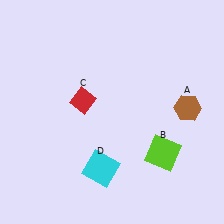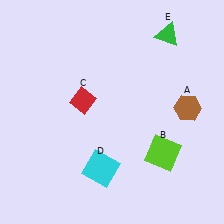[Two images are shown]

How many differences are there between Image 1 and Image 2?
There is 1 difference between the two images.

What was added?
A green triangle (E) was added in Image 2.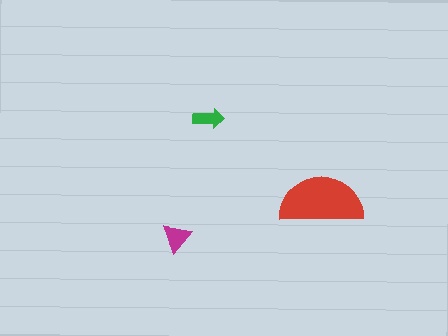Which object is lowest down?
The magenta triangle is bottommost.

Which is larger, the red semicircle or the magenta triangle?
The red semicircle.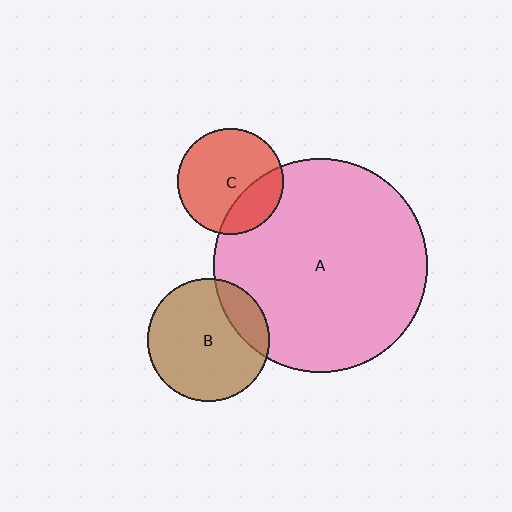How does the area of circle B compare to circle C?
Approximately 1.3 times.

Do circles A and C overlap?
Yes.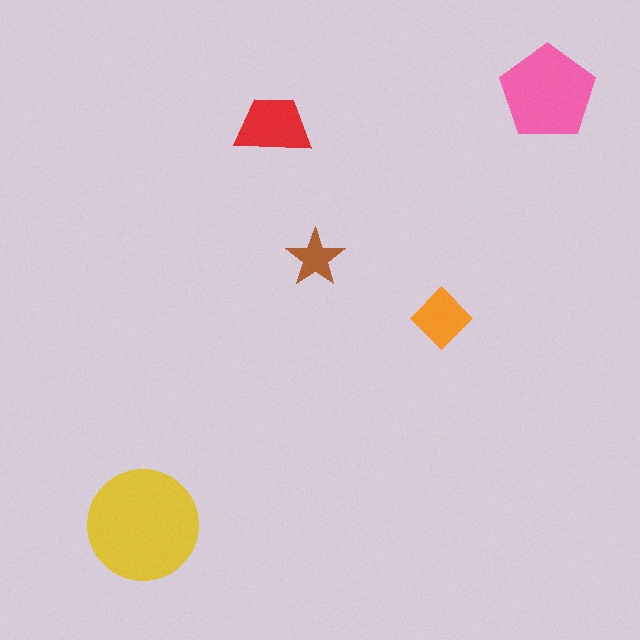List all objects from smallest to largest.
The brown star, the orange diamond, the red trapezoid, the pink pentagon, the yellow circle.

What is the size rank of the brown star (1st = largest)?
5th.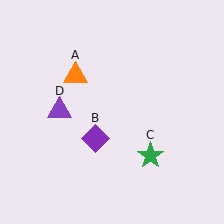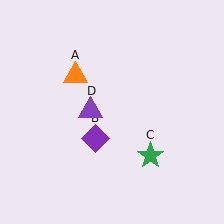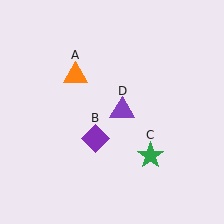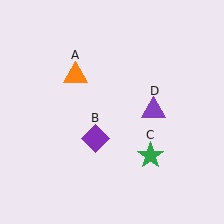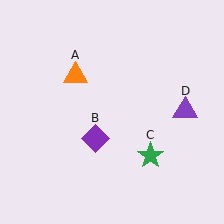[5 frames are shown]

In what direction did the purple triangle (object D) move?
The purple triangle (object D) moved right.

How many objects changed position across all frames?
1 object changed position: purple triangle (object D).